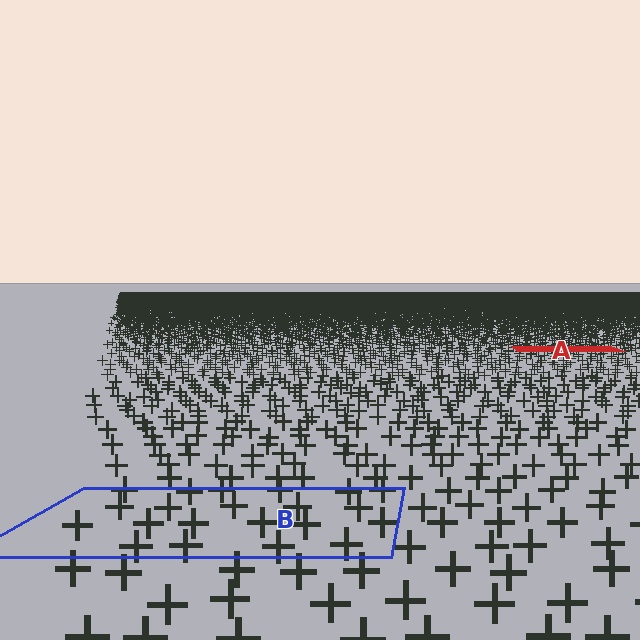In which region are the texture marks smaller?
The texture marks are smaller in region A, because it is farther away.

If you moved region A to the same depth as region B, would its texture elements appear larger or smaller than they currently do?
They would appear larger. At a closer depth, the same texture elements are projected at a bigger on-screen size.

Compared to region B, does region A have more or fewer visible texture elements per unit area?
Region A has more texture elements per unit area — they are packed more densely because it is farther away.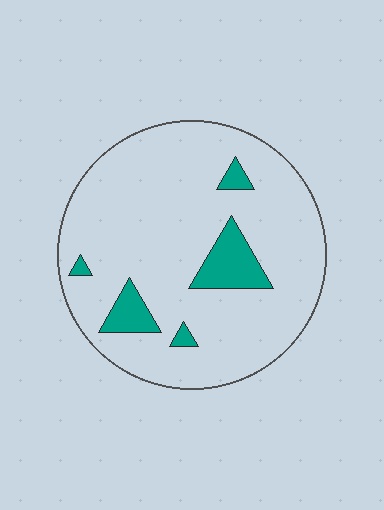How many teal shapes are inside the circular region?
5.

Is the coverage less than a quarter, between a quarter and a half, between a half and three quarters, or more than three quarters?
Less than a quarter.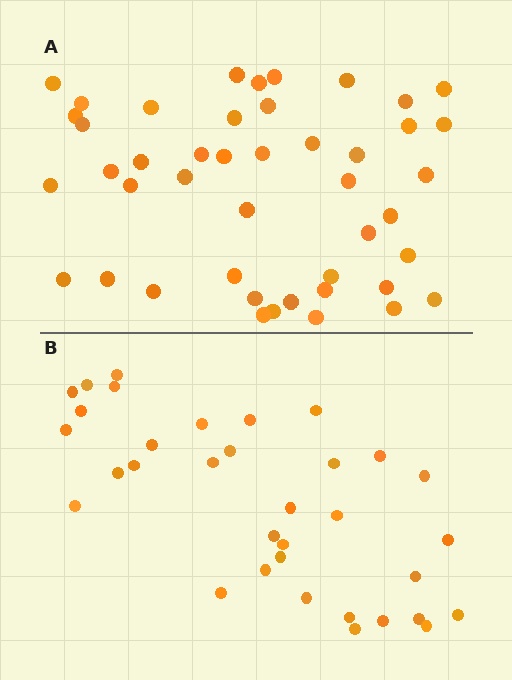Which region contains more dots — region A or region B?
Region A (the top region) has more dots.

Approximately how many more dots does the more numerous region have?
Region A has roughly 12 or so more dots than region B.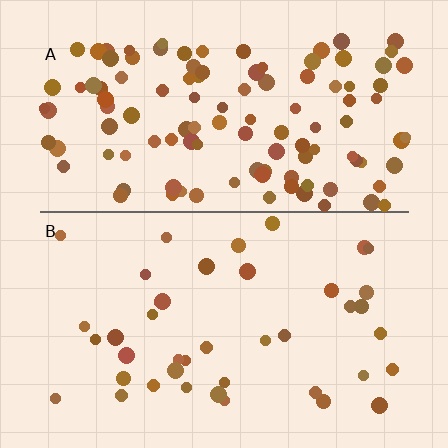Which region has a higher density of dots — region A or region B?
A (the top).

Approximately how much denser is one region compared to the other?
Approximately 2.8× — region A over region B.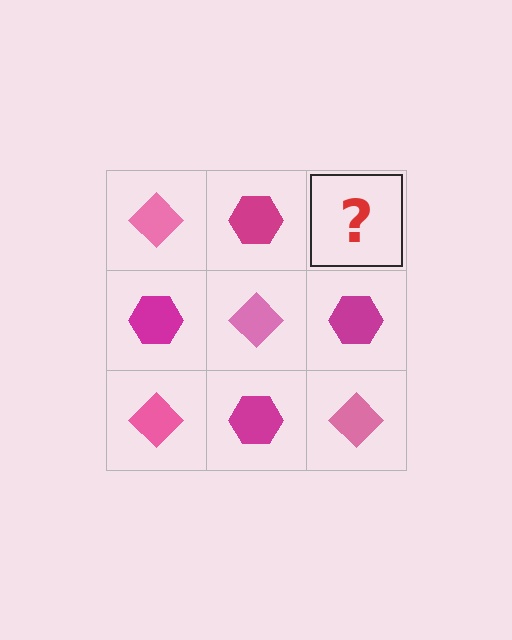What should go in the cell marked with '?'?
The missing cell should contain a pink diamond.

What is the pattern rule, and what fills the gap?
The rule is that it alternates pink diamond and magenta hexagon in a checkerboard pattern. The gap should be filled with a pink diamond.